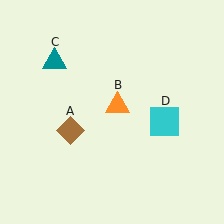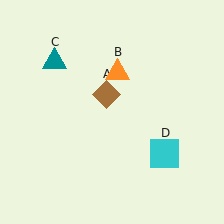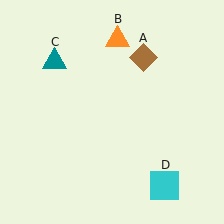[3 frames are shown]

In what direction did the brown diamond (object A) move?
The brown diamond (object A) moved up and to the right.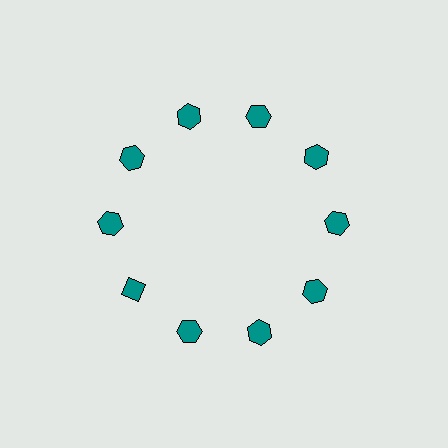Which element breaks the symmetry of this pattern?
The teal diamond at roughly the 8 o'clock position breaks the symmetry. All other shapes are teal hexagons.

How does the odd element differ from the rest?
It has a different shape: diamond instead of hexagon.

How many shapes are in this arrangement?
There are 10 shapes arranged in a ring pattern.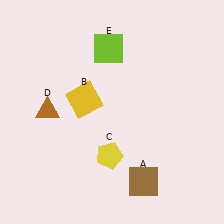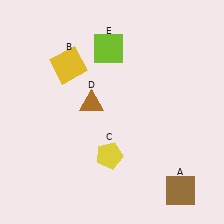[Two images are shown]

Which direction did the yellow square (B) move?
The yellow square (B) moved up.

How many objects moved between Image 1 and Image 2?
3 objects moved between the two images.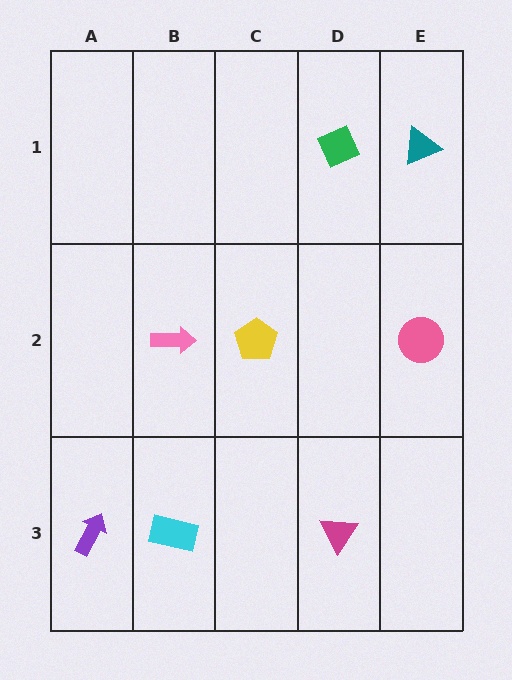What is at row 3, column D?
A magenta triangle.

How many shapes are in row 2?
3 shapes.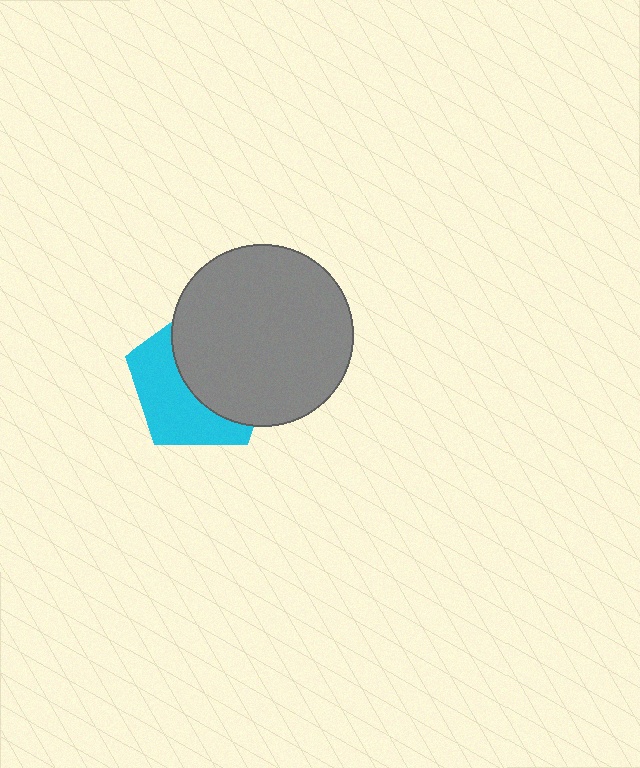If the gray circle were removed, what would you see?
You would see the complete cyan pentagon.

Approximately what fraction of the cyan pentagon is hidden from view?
Roughly 55% of the cyan pentagon is hidden behind the gray circle.